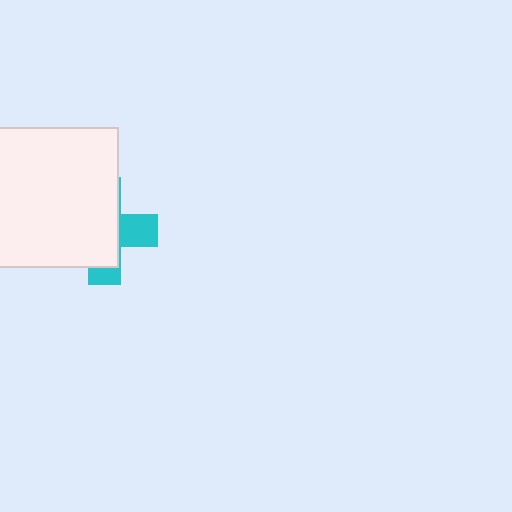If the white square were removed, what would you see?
You would see the complete cyan cross.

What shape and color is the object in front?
The object in front is a white square.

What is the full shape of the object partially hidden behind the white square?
The partially hidden object is a cyan cross.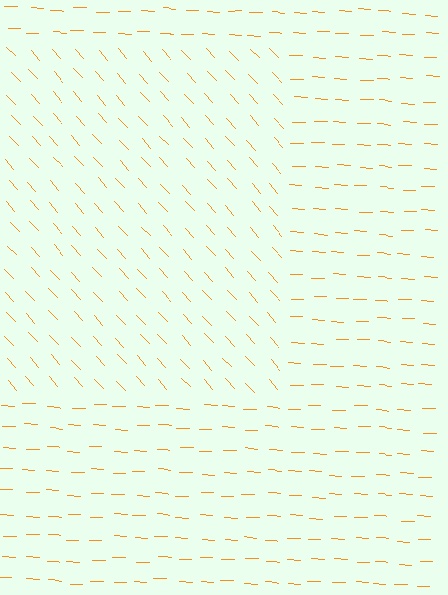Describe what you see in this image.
The image is filled with small orange line segments. A rectangle region in the image has lines oriented differently from the surrounding lines, creating a visible texture boundary.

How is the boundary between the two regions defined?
The boundary is defined purely by a change in line orientation (approximately 45 degrees difference). All lines are the same color and thickness.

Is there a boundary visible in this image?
Yes, there is a texture boundary formed by a change in line orientation.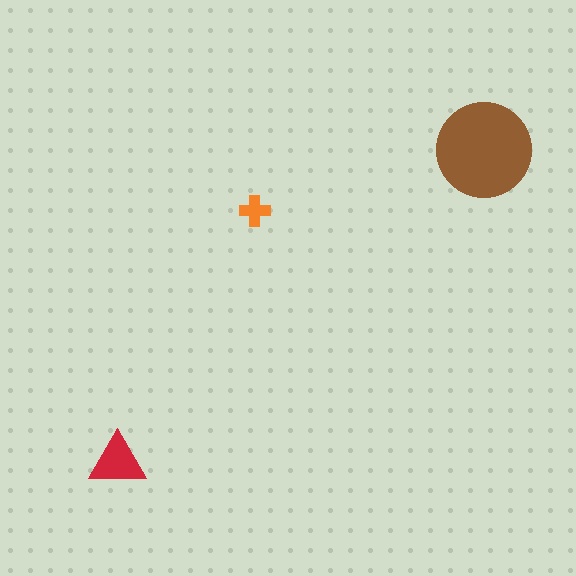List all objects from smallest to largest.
The orange cross, the red triangle, the brown circle.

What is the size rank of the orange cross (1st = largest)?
3rd.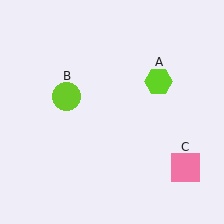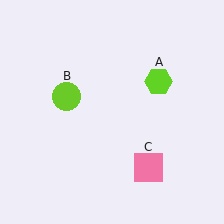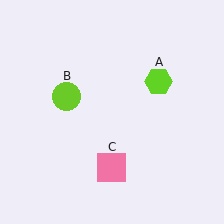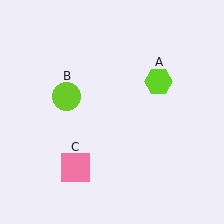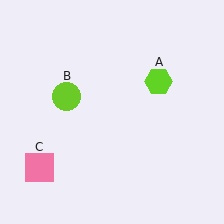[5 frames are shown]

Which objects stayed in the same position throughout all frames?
Lime hexagon (object A) and lime circle (object B) remained stationary.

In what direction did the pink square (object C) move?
The pink square (object C) moved left.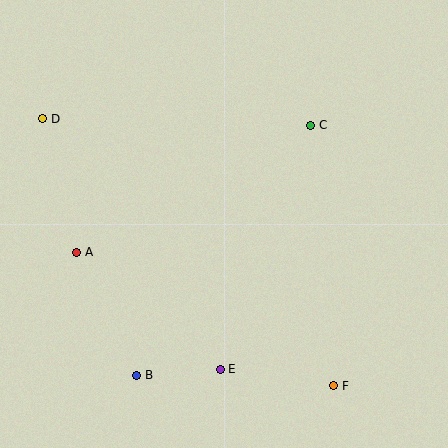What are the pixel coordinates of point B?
Point B is at (137, 375).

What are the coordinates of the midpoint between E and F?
The midpoint between E and F is at (277, 378).